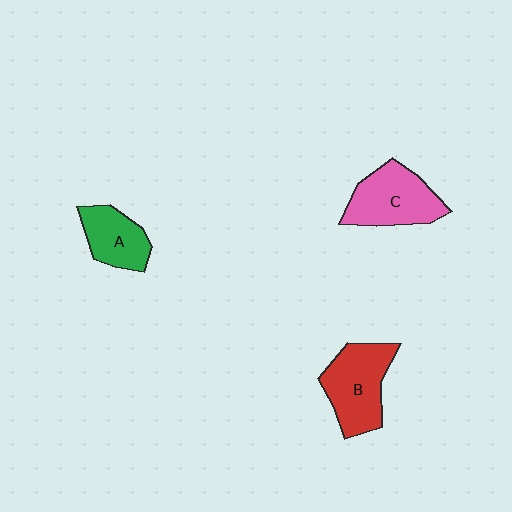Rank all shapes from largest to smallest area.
From largest to smallest: B (red), C (pink), A (green).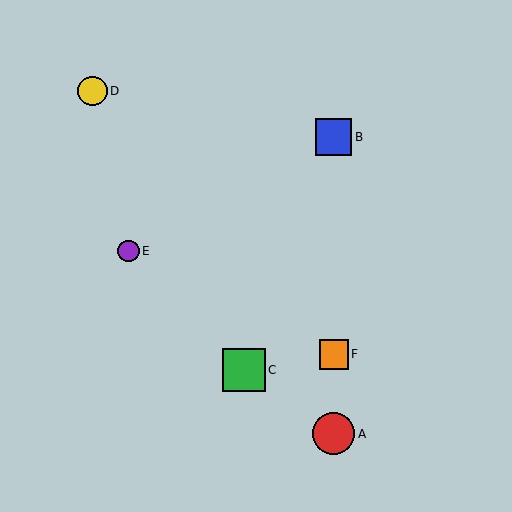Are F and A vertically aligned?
Yes, both are at x≈334.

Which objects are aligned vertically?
Objects A, B, F are aligned vertically.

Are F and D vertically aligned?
No, F is at x≈334 and D is at x≈92.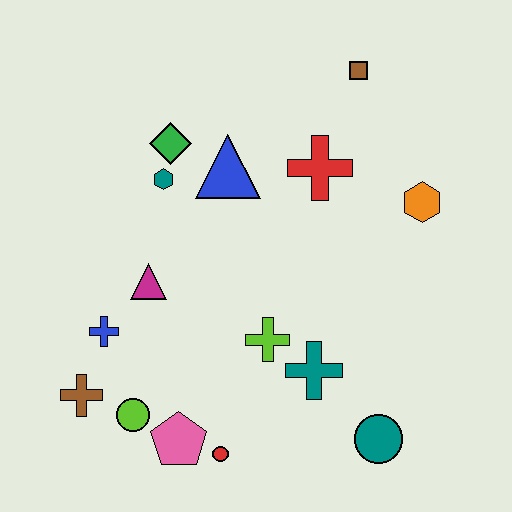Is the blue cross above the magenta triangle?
No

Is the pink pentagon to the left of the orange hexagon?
Yes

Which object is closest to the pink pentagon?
The red circle is closest to the pink pentagon.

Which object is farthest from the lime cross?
The brown square is farthest from the lime cross.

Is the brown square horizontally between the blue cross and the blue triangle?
No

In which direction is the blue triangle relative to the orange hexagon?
The blue triangle is to the left of the orange hexagon.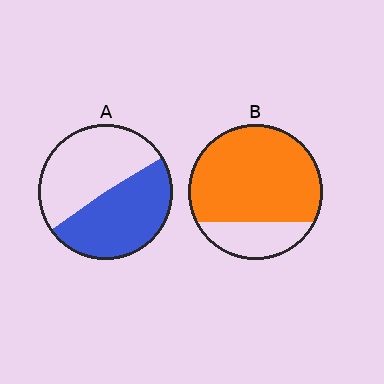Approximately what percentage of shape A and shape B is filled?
A is approximately 50% and B is approximately 75%.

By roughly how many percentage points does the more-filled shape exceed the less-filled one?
By roughly 30 percentage points (B over A).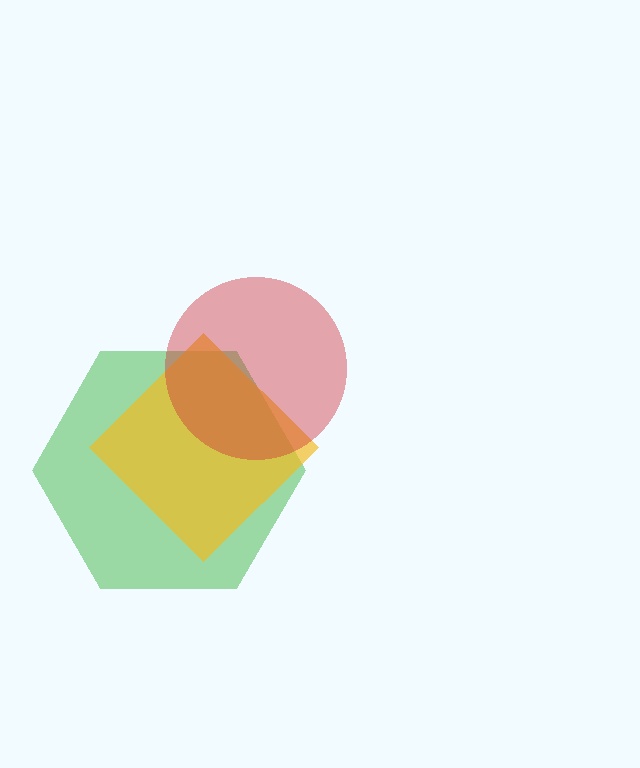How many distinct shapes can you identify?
There are 3 distinct shapes: a green hexagon, a yellow diamond, a red circle.